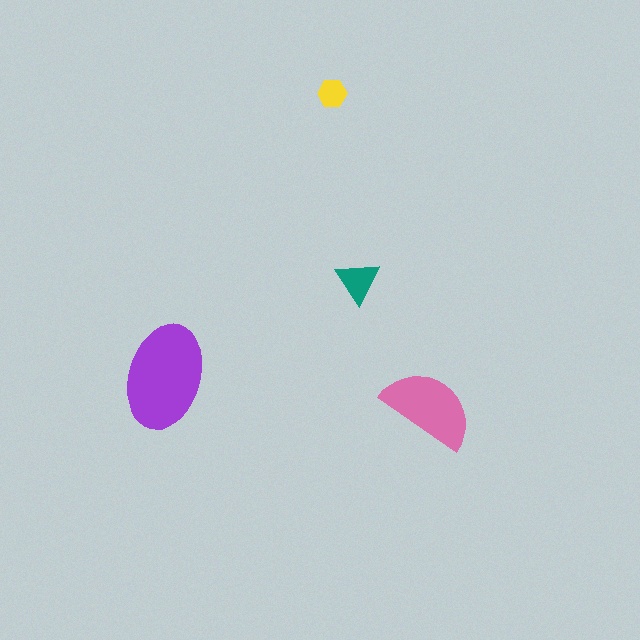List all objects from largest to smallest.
The purple ellipse, the pink semicircle, the teal triangle, the yellow hexagon.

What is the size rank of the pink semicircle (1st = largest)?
2nd.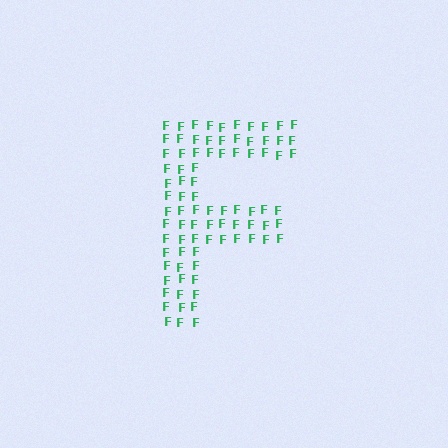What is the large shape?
The large shape is the letter F.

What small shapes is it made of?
It is made of small letter F's.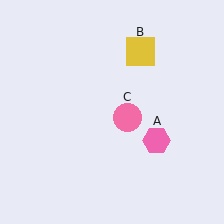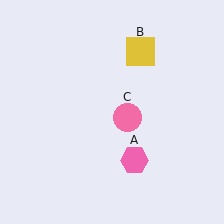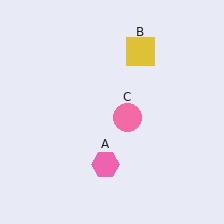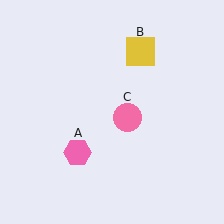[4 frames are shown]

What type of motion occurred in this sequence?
The pink hexagon (object A) rotated clockwise around the center of the scene.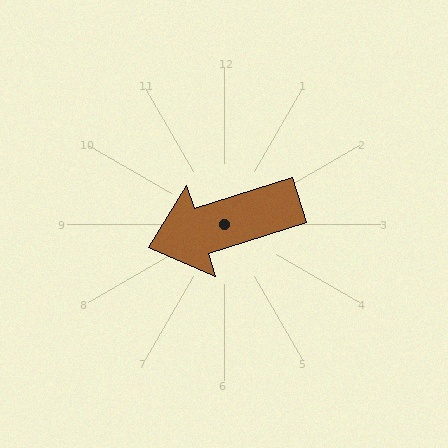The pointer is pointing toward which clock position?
Roughly 8 o'clock.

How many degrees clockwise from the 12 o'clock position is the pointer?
Approximately 252 degrees.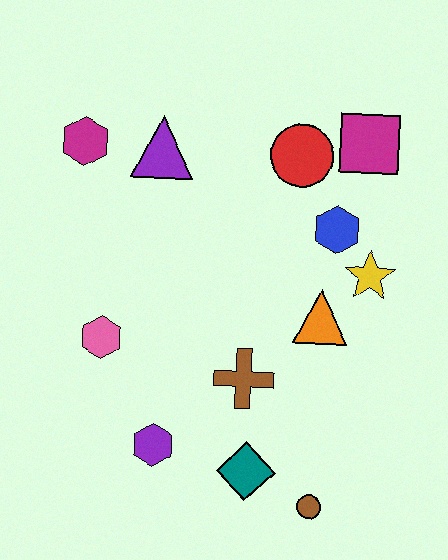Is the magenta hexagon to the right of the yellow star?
No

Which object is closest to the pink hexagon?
The purple hexagon is closest to the pink hexagon.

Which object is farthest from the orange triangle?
The magenta hexagon is farthest from the orange triangle.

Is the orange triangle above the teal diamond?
Yes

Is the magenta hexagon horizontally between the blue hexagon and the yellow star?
No